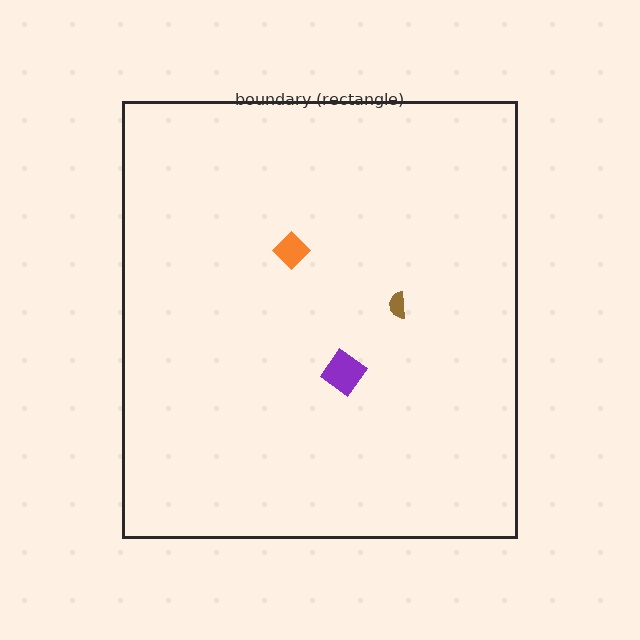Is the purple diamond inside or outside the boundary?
Inside.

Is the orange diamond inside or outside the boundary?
Inside.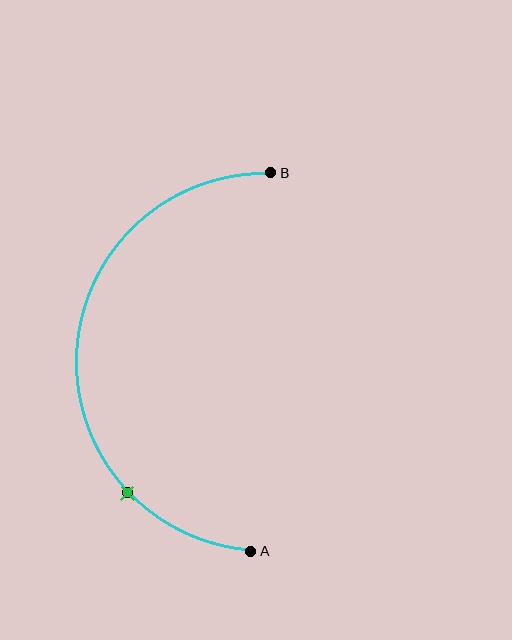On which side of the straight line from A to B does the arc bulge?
The arc bulges to the left of the straight line connecting A and B.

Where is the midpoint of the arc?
The arc midpoint is the point on the curve farthest from the straight line joining A and B. It sits to the left of that line.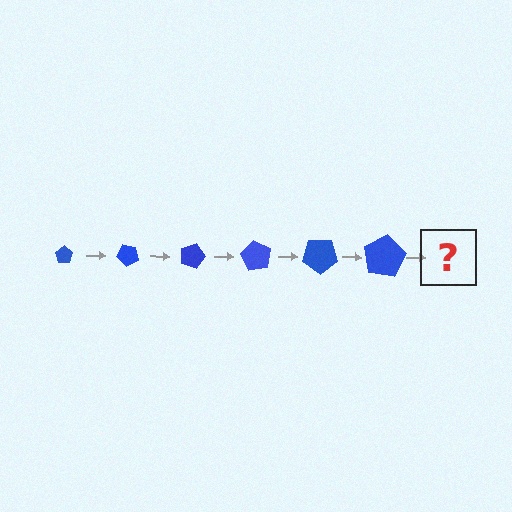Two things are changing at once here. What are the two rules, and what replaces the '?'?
The two rules are that the pentagon grows larger each step and it rotates 45 degrees each step. The '?' should be a pentagon, larger than the previous one and rotated 270 degrees from the start.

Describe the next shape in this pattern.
It should be a pentagon, larger than the previous one and rotated 270 degrees from the start.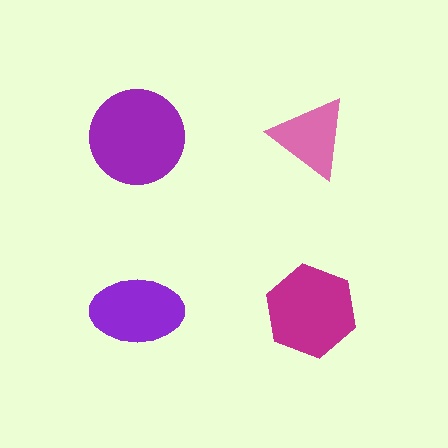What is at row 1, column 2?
A pink triangle.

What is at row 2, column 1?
A purple ellipse.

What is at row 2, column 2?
A magenta hexagon.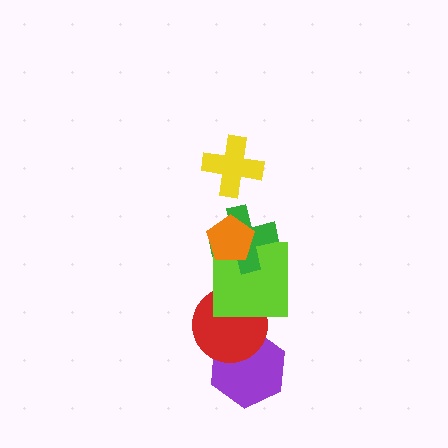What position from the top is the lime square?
The lime square is 4th from the top.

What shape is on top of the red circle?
The lime square is on top of the red circle.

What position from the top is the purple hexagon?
The purple hexagon is 6th from the top.